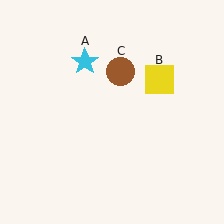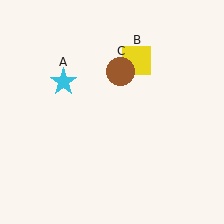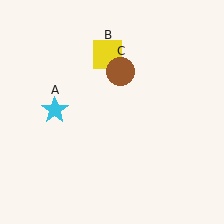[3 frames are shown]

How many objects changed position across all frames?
2 objects changed position: cyan star (object A), yellow square (object B).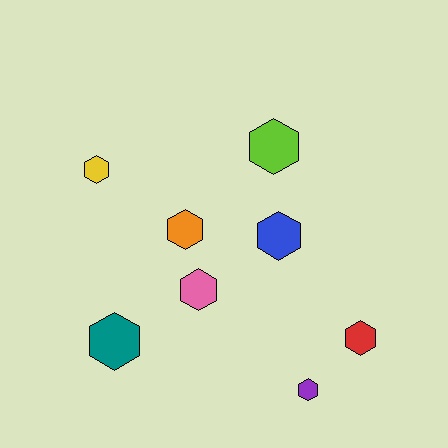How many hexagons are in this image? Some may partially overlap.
There are 8 hexagons.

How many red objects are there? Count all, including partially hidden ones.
There is 1 red object.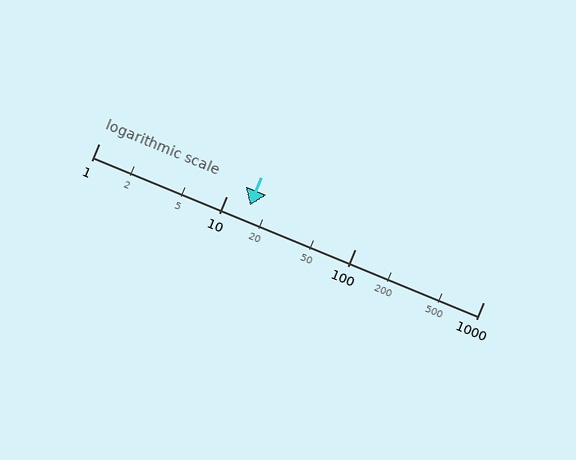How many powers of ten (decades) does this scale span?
The scale spans 3 decades, from 1 to 1000.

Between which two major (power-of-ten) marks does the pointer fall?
The pointer is between 10 and 100.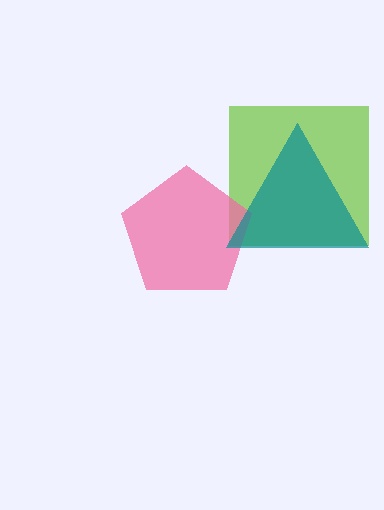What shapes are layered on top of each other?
The layered shapes are: a lime square, a pink pentagon, a teal triangle.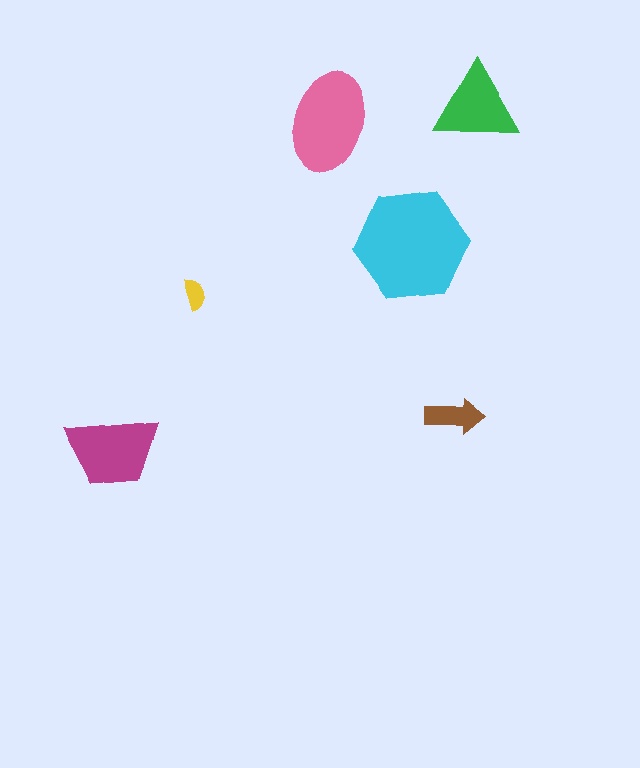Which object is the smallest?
The yellow semicircle.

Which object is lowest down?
The magenta trapezoid is bottommost.